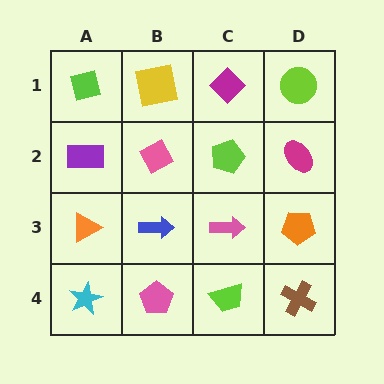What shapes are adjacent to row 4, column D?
An orange pentagon (row 3, column D), a lime trapezoid (row 4, column C).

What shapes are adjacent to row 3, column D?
A magenta ellipse (row 2, column D), a brown cross (row 4, column D), a pink arrow (row 3, column C).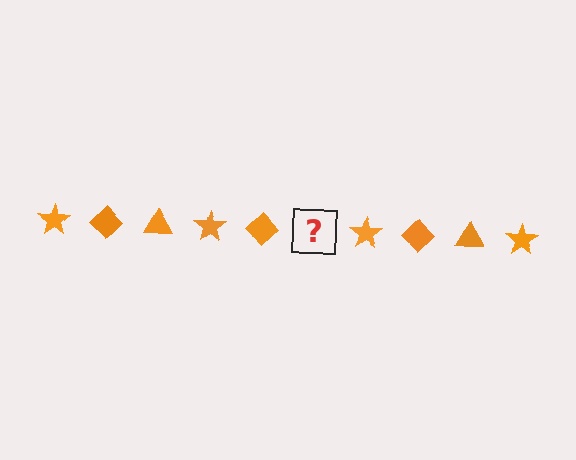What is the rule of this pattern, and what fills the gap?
The rule is that the pattern cycles through star, diamond, triangle shapes in orange. The gap should be filled with an orange triangle.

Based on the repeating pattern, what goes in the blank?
The blank should be an orange triangle.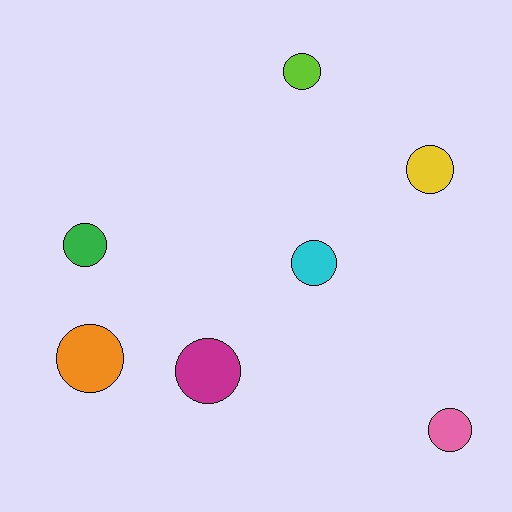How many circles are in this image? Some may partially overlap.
There are 7 circles.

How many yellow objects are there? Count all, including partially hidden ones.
There is 1 yellow object.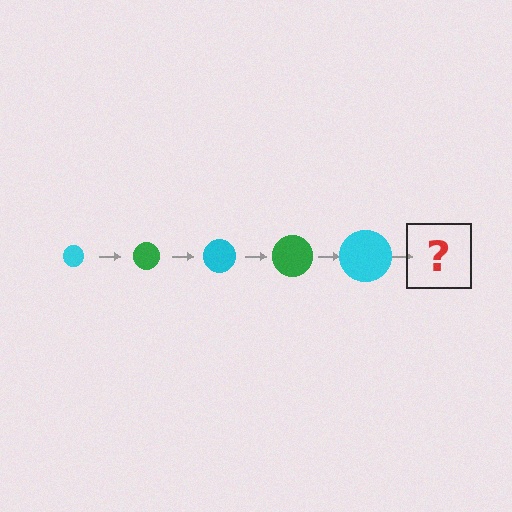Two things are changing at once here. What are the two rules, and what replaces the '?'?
The two rules are that the circle grows larger each step and the color cycles through cyan and green. The '?' should be a green circle, larger than the previous one.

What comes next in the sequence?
The next element should be a green circle, larger than the previous one.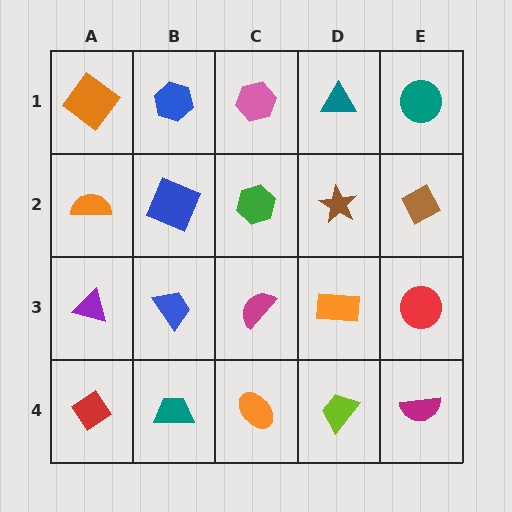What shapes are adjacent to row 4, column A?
A purple triangle (row 3, column A), a teal trapezoid (row 4, column B).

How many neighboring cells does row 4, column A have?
2.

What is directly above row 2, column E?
A teal circle.